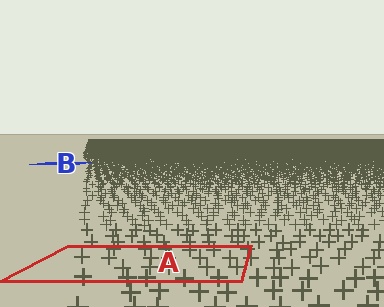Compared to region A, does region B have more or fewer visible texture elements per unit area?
Region B has more texture elements per unit area — they are packed more densely because it is farther away.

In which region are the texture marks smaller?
The texture marks are smaller in region B, because it is farther away.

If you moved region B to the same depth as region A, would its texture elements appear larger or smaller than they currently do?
They would appear larger. At a closer depth, the same texture elements are projected at a bigger on-screen size.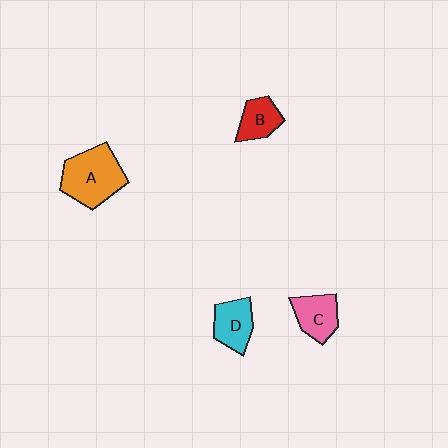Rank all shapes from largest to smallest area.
From largest to smallest: A (orange), C (pink), D (cyan), B (red).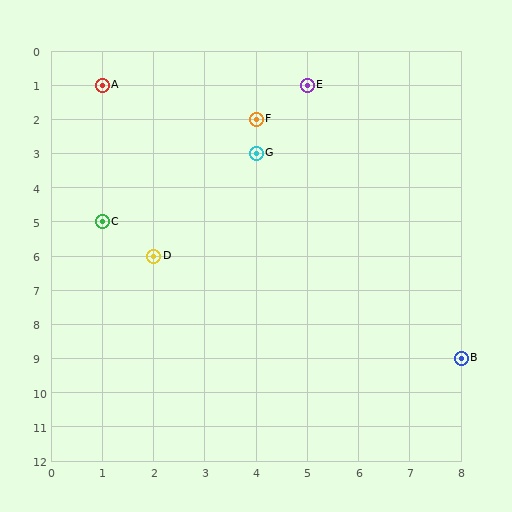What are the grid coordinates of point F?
Point F is at grid coordinates (4, 2).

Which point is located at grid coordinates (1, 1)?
Point A is at (1, 1).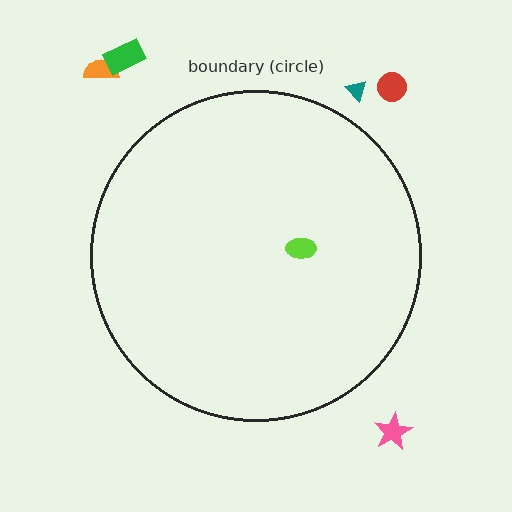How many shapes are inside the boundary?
1 inside, 5 outside.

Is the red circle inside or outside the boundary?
Outside.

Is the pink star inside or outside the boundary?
Outside.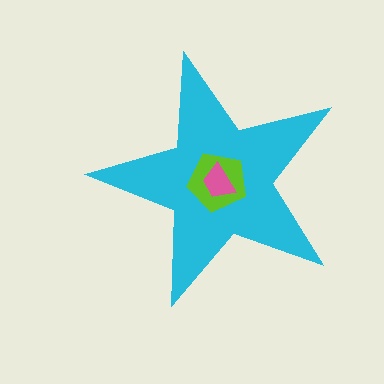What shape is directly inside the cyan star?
The lime pentagon.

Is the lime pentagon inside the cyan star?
Yes.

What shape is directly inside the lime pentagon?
The pink trapezoid.